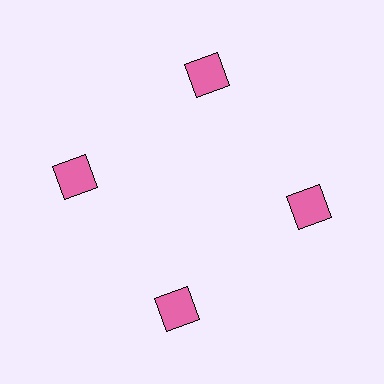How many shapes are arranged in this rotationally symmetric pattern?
There are 4 shapes, arranged in 4 groups of 1.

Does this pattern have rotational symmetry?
Yes, this pattern has 4-fold rotational symmetry. It looks the same after rotating 90 degrees around the center.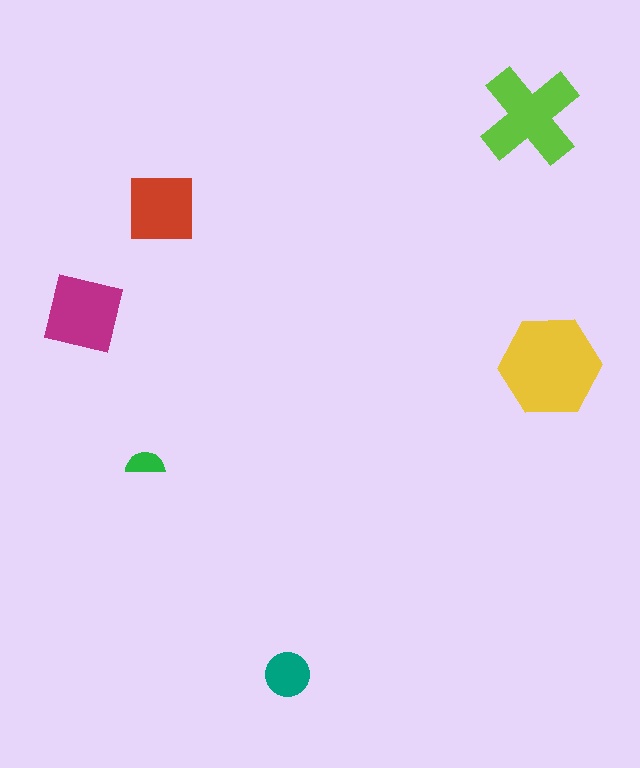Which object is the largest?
The yellow hexagon.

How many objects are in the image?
There are 6 objects in the image.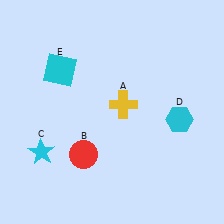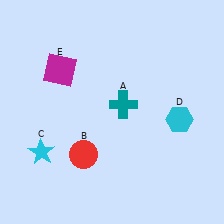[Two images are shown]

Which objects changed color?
A changed from yellow to teal. E changed from cyan to magenta.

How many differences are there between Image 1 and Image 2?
There are 2 differences between the two images.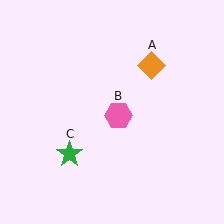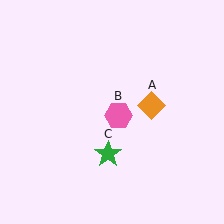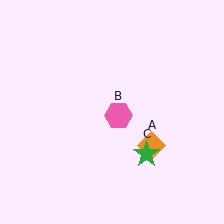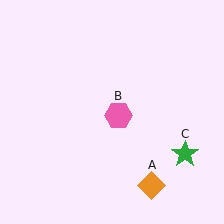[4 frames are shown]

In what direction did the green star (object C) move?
The green star (object C) moved right.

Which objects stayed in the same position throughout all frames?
Pink hexagon (object B) remained stationary.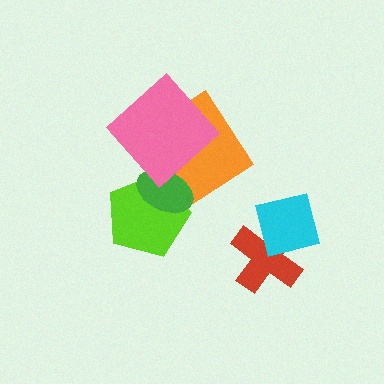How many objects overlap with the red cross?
1 object overlaps with the red cross.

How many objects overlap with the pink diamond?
2 objects overlap with the pink diamond.